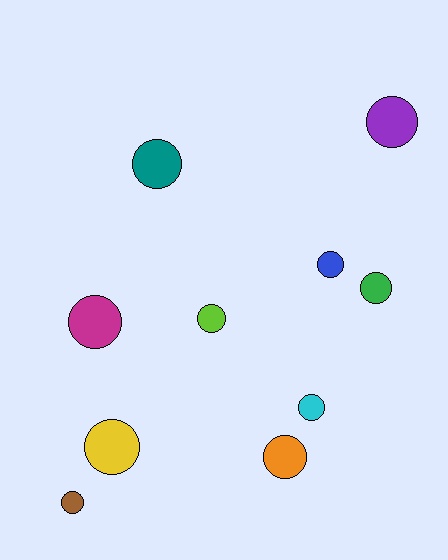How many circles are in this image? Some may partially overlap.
There are 10 circles.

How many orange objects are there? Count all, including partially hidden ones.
There is 1 orange object.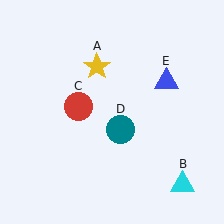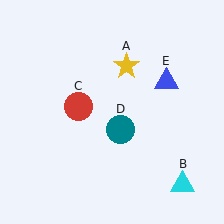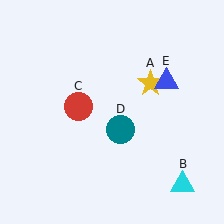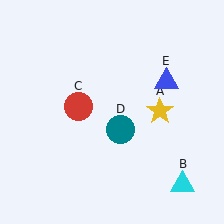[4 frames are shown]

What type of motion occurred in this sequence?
The yellow star (object A) rotated clockwise around the center of the scene.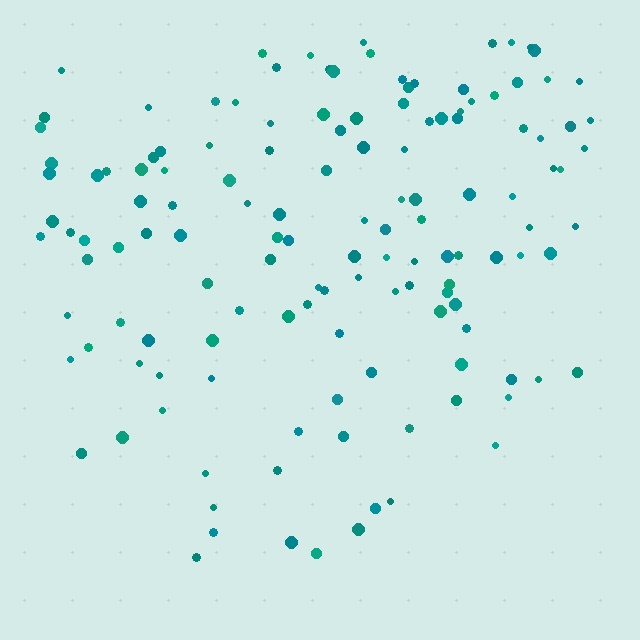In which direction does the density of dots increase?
From bottom to top, with the top side densest.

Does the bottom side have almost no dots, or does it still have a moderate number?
Still a moderate number, just noticeably fewer than the top.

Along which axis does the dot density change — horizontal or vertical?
Vertical.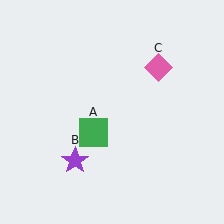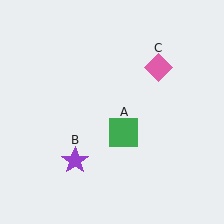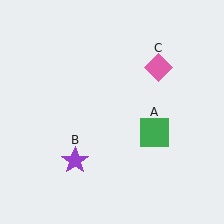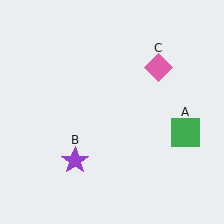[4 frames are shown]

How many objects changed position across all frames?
1 object changed position: green square (object A).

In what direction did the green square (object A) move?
The green square (object A) moved right.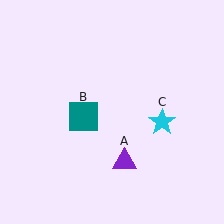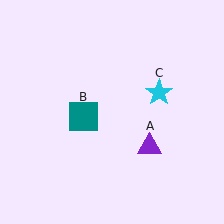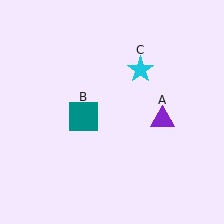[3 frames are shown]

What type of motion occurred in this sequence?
The purple triangle (object A), cyan star (object C) rotated counterclockwise around the center of the scene.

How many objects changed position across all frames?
2 objects changed position: purple triangle (object A), cyan star (object C).